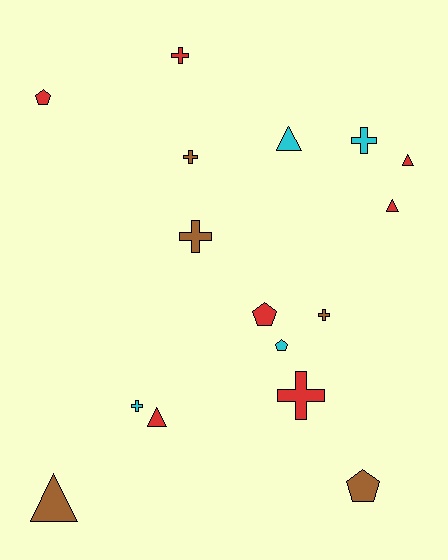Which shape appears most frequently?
Cross, with 7 objects.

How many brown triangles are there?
There is 1 brown triangle.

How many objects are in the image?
There are 16 objects.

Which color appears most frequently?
Red, with 7 objects.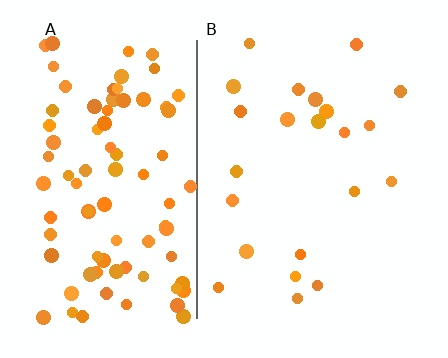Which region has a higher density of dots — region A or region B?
A (the left).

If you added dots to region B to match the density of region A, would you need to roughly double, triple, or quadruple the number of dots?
Approximately quadruple.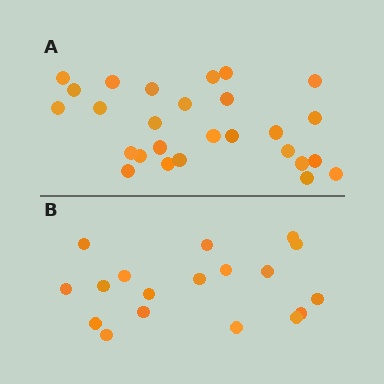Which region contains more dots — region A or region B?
Region A (the top region) has more dots.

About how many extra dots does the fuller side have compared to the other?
Region A has roughly 8 or so more dots than region B.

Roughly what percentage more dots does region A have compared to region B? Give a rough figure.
About 50% more.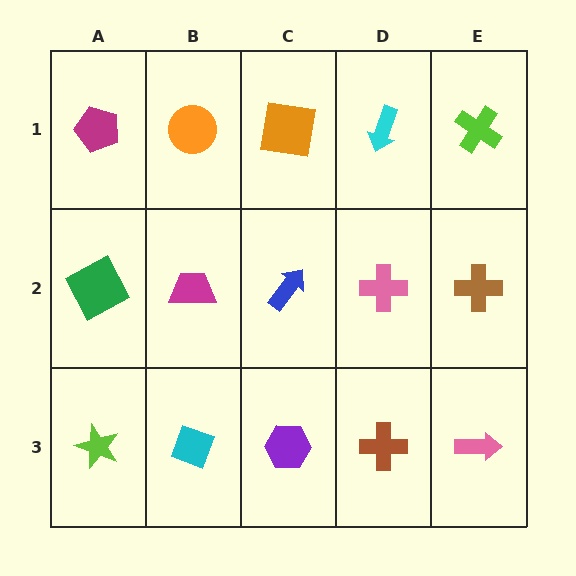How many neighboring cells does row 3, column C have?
3.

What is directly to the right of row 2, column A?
A magenta trapezoid.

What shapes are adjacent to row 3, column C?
A blue arrow (row 2, column C), a cyan diamond (row 3, column B), a brown cross (row 3, column D).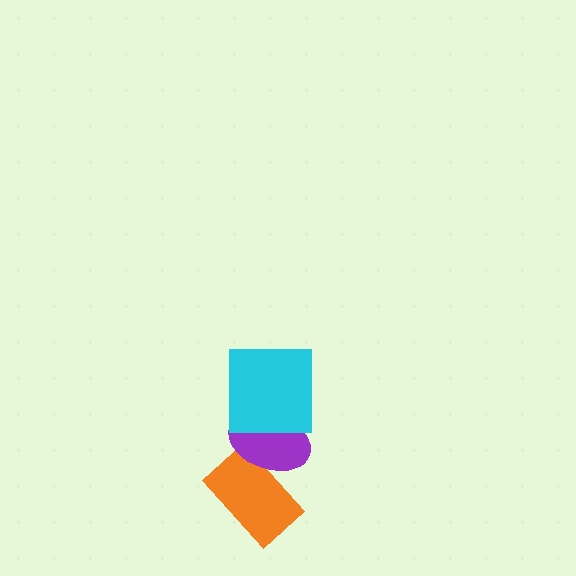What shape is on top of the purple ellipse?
The cyan square is on top of the purple ellipse.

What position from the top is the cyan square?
The cyan square is 1st from the top.